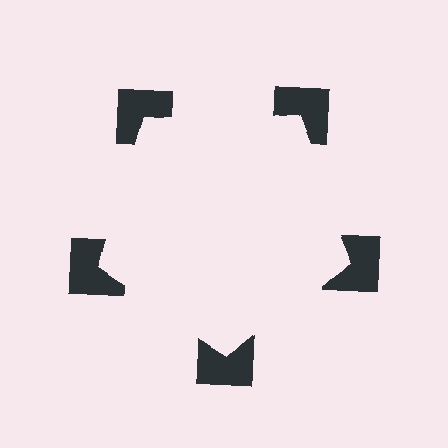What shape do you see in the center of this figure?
An illusory pentagon — its edges are inferred from the aligned wedge cuts in the notched squares, not physically drawn.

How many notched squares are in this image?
There are 5 — one at each vertex of the illusory pentagon.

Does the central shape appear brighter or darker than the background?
It typically appears slightly brighter than the background, even though no actual brightness change is drawn.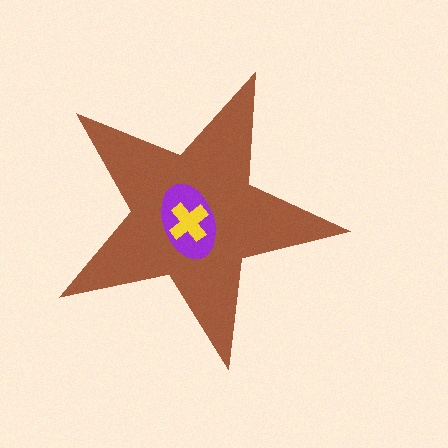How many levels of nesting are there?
3.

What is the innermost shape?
The yellow cross.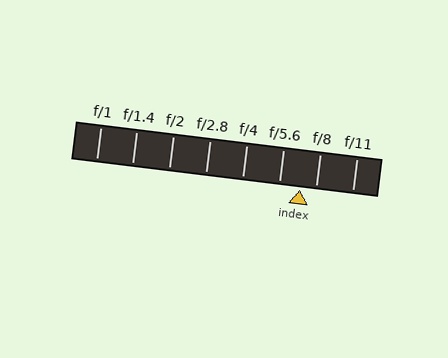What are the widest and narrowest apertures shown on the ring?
The widest aperture shown is f/1 and the narrowest is f/11.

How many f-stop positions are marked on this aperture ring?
There are 8 f-stop positions marked.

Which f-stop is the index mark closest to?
The index mark is closest to f/8.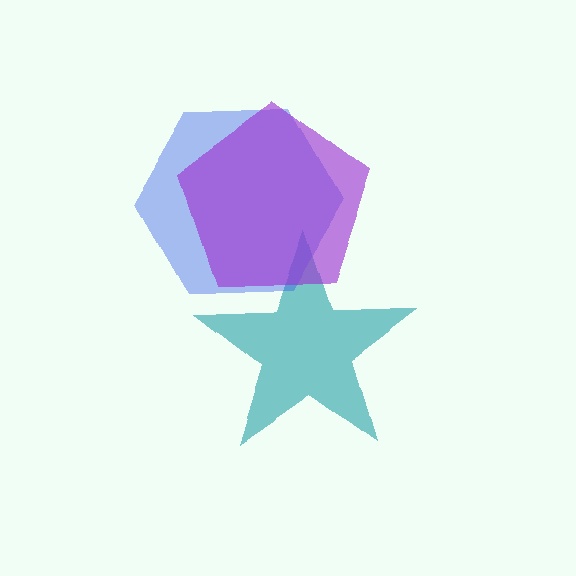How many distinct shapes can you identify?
There are 3 distinct shapes: a teal star, a blue hexagon, a purple pentagon.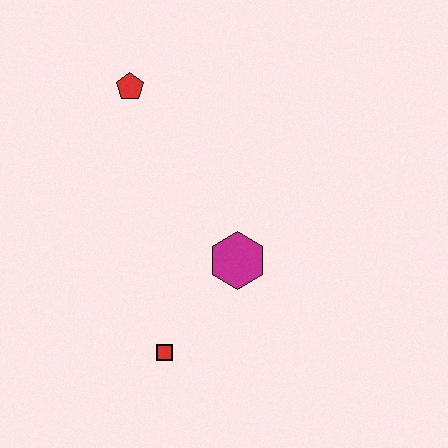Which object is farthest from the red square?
The red pentagon is farthest from the red square.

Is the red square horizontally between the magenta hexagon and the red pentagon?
Yes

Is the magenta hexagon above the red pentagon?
No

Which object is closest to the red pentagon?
The magenta hexagon is closest to the red pentagon.